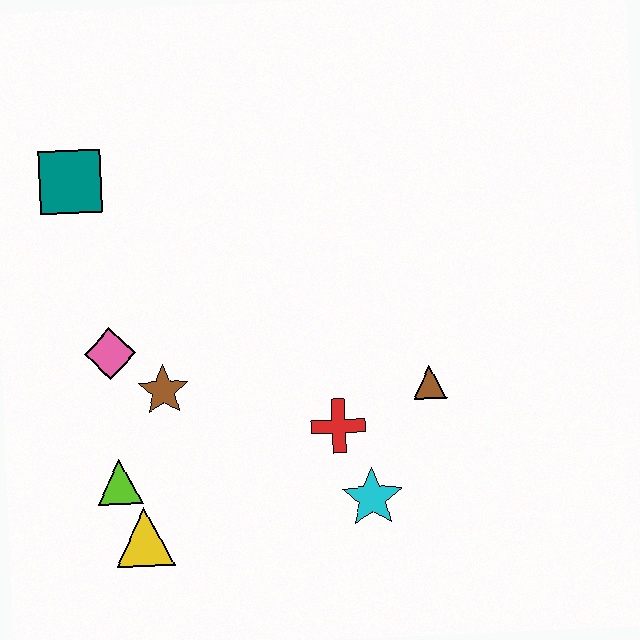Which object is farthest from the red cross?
The teal square is farthest from the red cross.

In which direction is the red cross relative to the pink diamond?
The red cross is to the right of the pink diamond.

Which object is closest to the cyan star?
The red cross is closest to the cyan star.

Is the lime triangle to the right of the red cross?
No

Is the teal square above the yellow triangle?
Yes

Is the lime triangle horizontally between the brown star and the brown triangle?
No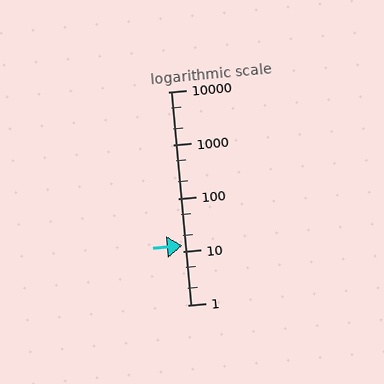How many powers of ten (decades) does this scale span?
The scale spans 4 decades, from 1 to 10000.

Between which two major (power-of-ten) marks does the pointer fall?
The pointer is between 10 and 100.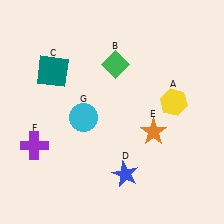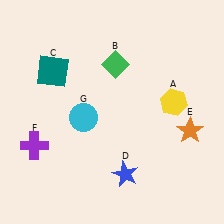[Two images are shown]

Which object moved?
The orange star (E) moved right.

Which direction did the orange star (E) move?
The orange star (E) moved right.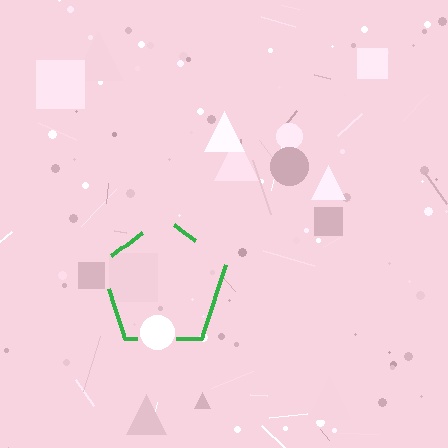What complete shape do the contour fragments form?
The contour fragments form a pentagon.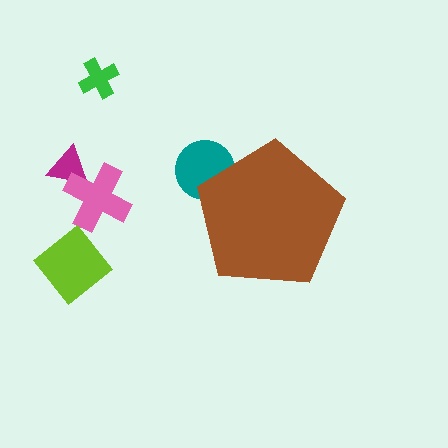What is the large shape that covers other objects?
A brown pentagon.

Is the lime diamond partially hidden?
No, the lime diamond is fully visible.